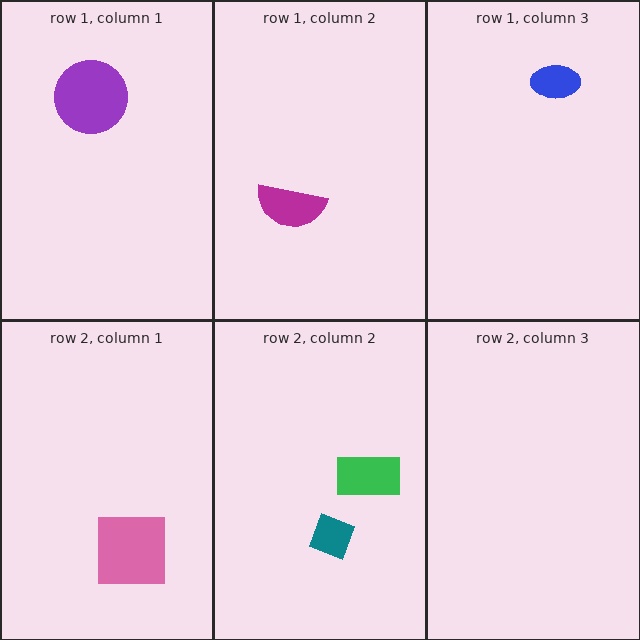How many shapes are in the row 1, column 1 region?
1.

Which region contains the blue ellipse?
The row 1, column 3 region.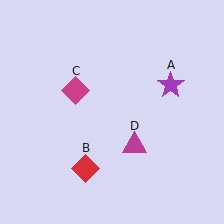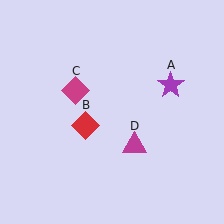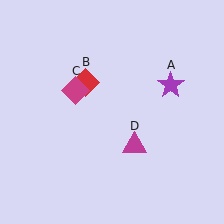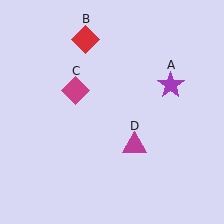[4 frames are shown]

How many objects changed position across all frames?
1 object changed position: red diamond (object B).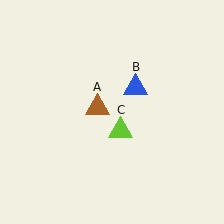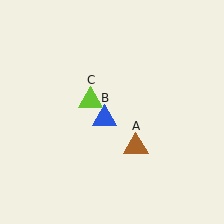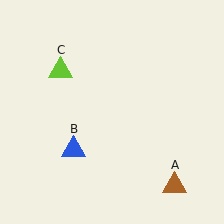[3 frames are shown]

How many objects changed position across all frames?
3 objects changed position: brown triangle (object A), blue triangle (object B), lime triangle (object C).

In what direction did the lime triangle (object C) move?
The lime triangle (object C) moved up and to the left.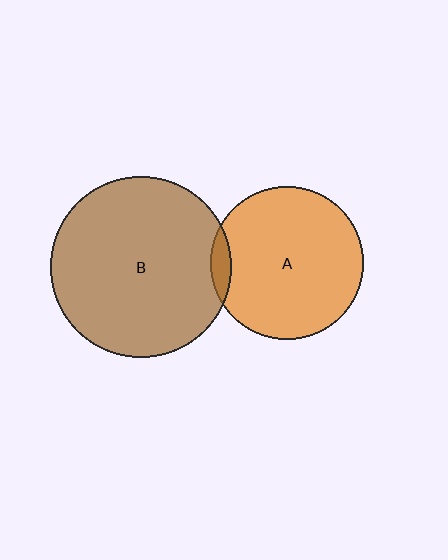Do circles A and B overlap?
Yes.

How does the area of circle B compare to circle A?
Approximately 1.4 times.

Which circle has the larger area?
Circle B (brown).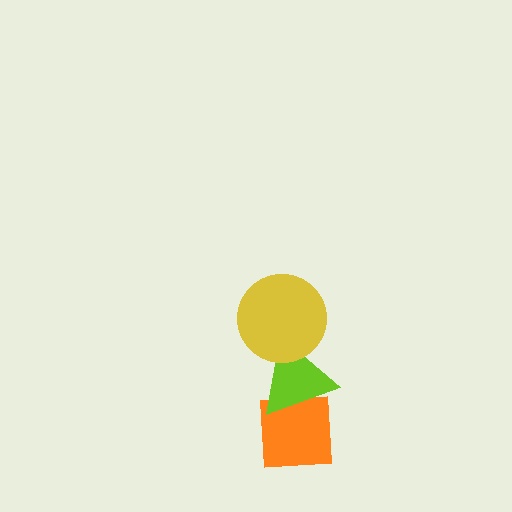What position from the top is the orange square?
The orange square is 3rd from the top.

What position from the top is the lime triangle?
The lime triangle is 2nd from the top.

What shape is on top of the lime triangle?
The yellow circle is on top of the lime triangle.